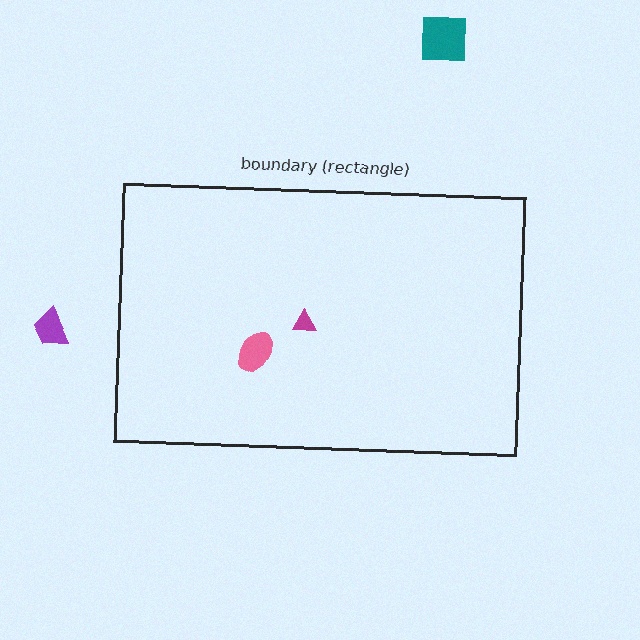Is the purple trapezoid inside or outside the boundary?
Outside.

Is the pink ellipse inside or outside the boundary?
Inside.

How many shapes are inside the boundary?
2 inside, 2 outside.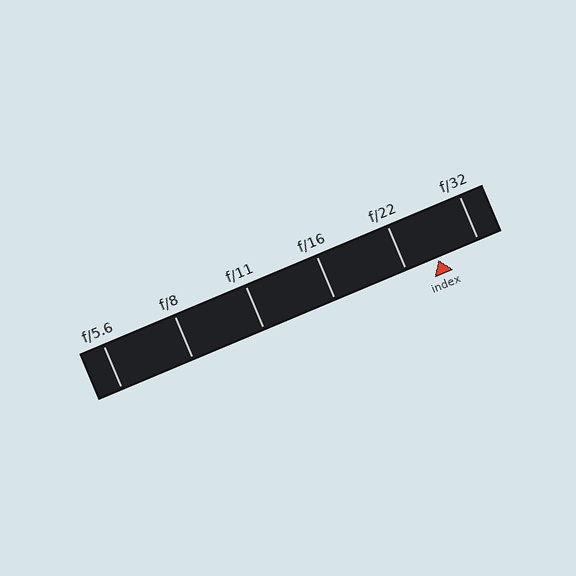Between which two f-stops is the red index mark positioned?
The index mark is between f/22 and f/32.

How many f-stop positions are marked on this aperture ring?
There are 6 f-stop positions marked.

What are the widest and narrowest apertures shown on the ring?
The widest aperture shown is f/5.6 and the narrowest is f/32.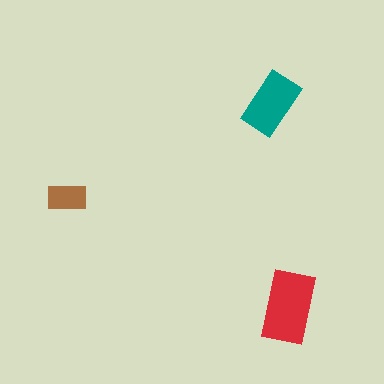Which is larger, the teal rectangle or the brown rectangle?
The teal one.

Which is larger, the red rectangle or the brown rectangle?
The red one.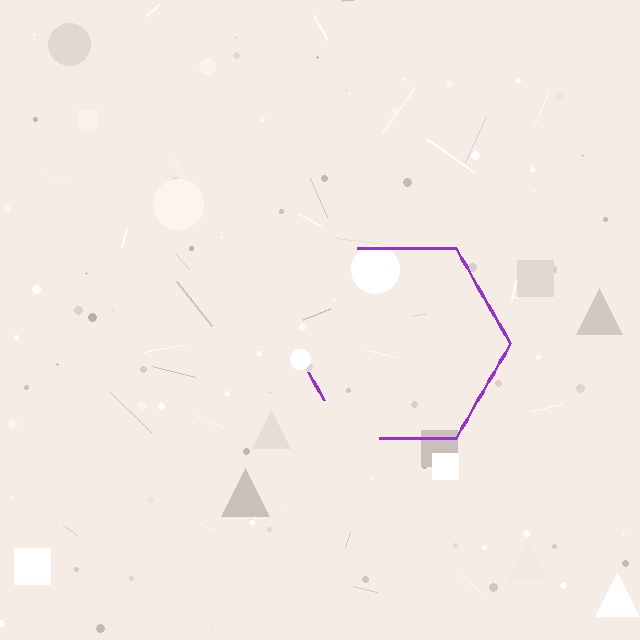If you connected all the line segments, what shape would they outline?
They would outline a hexagon.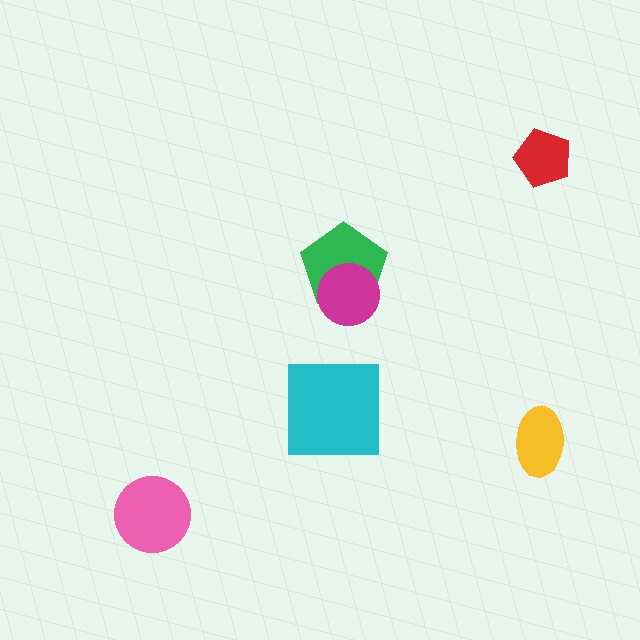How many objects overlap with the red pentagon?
0 objects overlap with the red pentagon.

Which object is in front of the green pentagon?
The magenta circle is in front of the green pentagon.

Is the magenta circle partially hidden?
No, no other shape covers it.